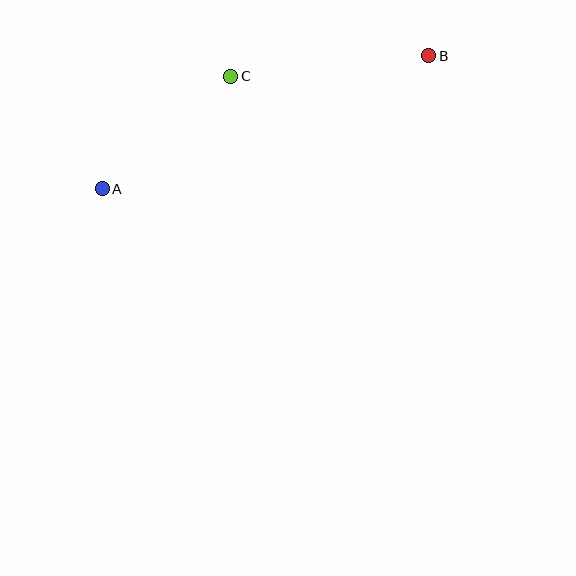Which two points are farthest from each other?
Points A and B are farthest from each other.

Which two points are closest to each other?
Points A and C are closest to each other.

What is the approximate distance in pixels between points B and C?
The distance between B and C is approximately 199 pixels.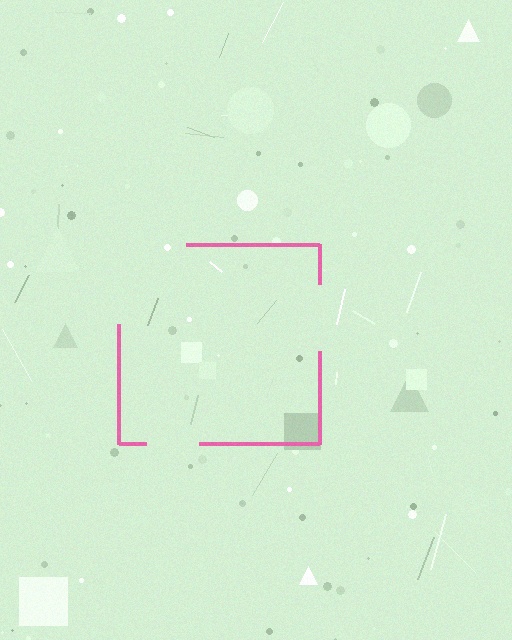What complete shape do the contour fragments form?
The contour fragments form a square.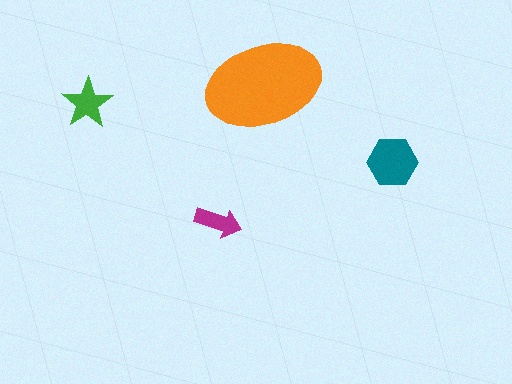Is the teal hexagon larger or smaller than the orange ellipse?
Smaller.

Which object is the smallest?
The magenta arrow.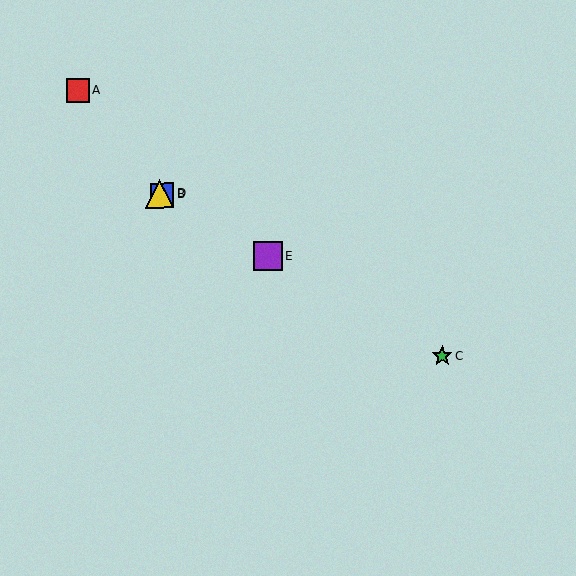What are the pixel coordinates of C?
Object C is at (442, 356).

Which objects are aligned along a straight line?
Objects B, C, D, E are aligned along a straight line.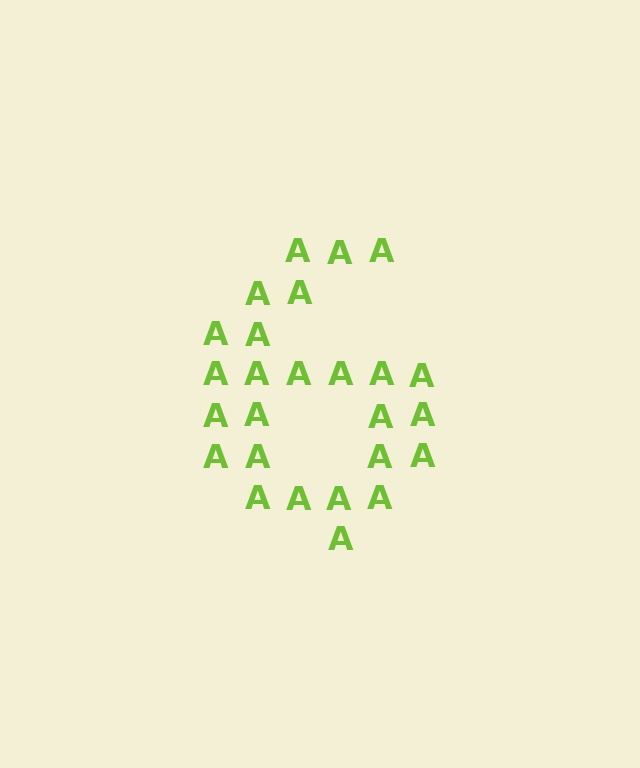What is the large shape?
The large shape is the digit 6.